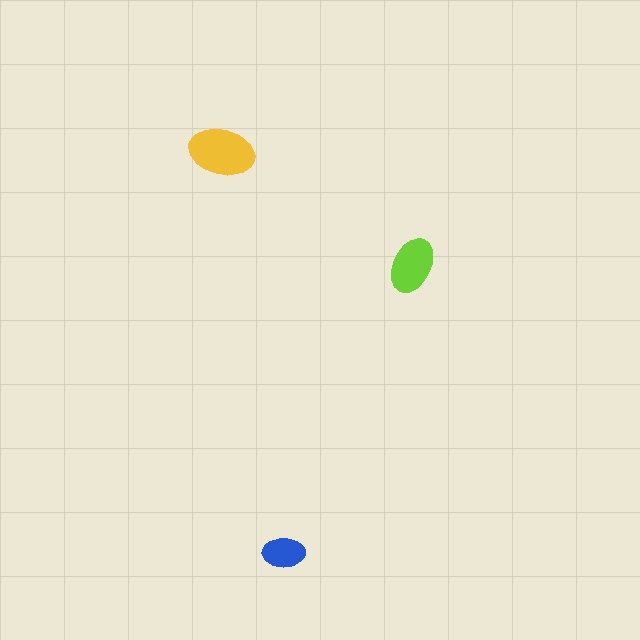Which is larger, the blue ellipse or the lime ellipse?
The lime one.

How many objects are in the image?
There are 3 objects in the image.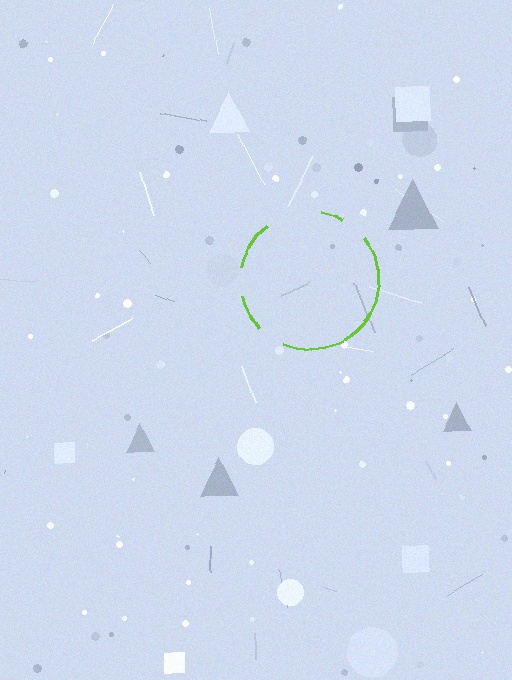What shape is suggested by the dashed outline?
The dashed outline suggests a circle.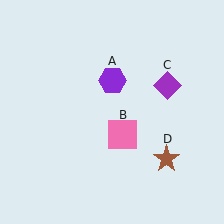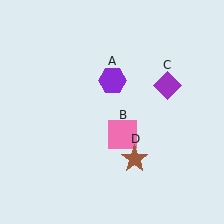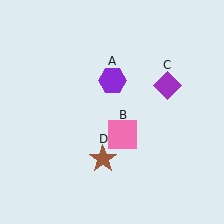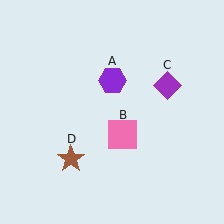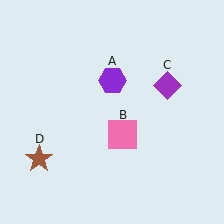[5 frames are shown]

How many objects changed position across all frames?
1 object changed position: brown star (object D).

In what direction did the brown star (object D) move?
The brown star (object D) moved left.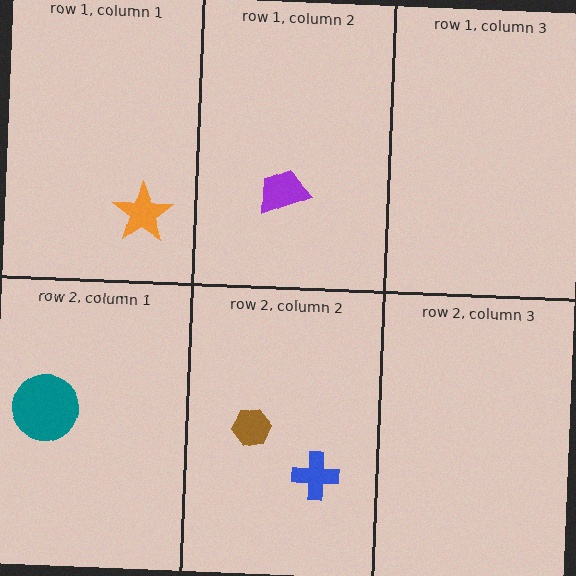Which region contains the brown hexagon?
The row 2, column 2 region.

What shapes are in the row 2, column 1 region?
The teal circle.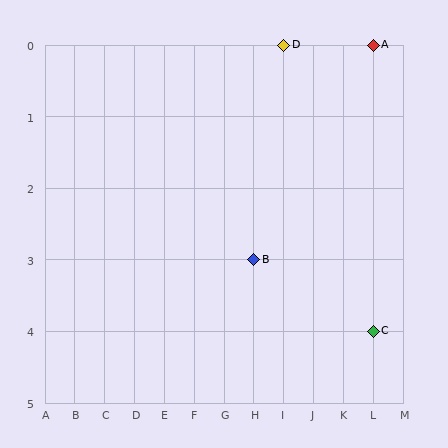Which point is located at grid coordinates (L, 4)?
Point C is at (L, 4).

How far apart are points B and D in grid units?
Points B and D are 1 column and 3 rows apart (about 3.2 grid units diagonally).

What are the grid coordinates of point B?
Point B is at grid coordinates (H, 3).